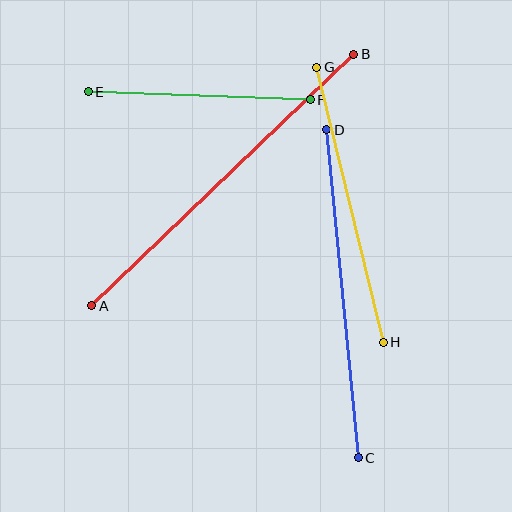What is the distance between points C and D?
The distance is approximately 330 pixels.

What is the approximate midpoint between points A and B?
The midpoint is at approximately (223, 180) pixels.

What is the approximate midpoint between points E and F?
The midpoint is at approximately (199, 96) pixels.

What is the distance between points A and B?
The distance is approximately 363 pixels.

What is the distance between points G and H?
The distance is approximately 283 pixels.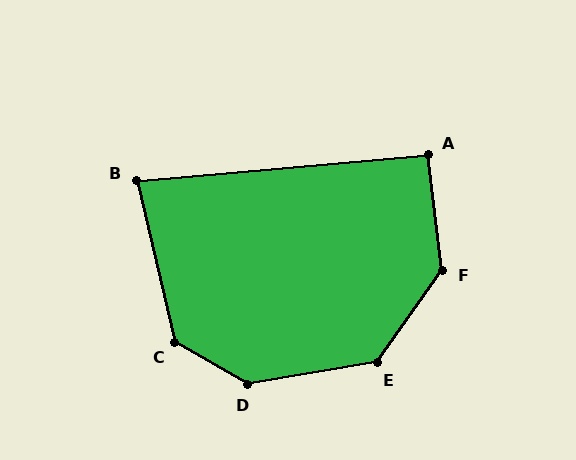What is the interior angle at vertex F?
Approximately 138 degrees (obtuse).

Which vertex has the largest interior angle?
D, at approximately 140 degrees.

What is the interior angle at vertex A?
Approximately 92 degrees (approximately right).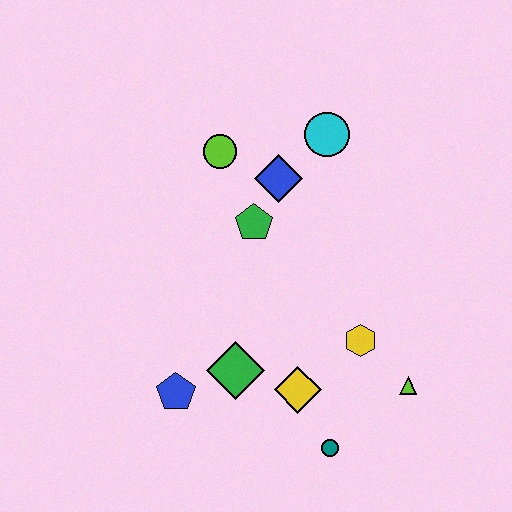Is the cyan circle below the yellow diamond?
No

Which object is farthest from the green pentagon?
The teal circle is farthest from the green pentagon.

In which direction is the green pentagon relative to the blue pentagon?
The green pentagon is above the blue pentagon.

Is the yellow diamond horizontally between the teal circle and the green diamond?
Yes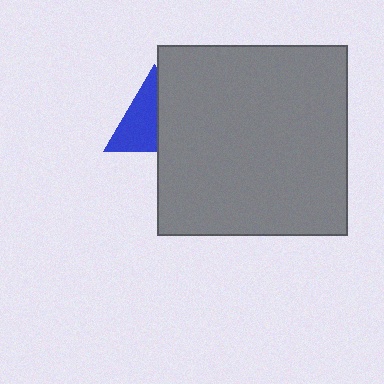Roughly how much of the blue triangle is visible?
About half of it is visible (roughly 56%).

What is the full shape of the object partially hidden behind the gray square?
The partially hidden object is a blue triangle.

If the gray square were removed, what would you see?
You would see the complete blue triangle.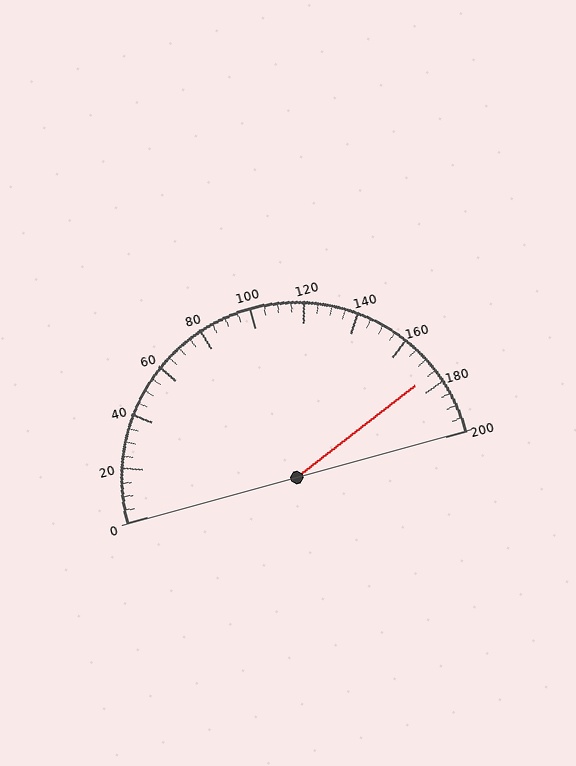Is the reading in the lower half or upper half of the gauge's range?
The reading is in the upper half of the range (0 to 200).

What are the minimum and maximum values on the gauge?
The gauge ranges from 0 to 200.